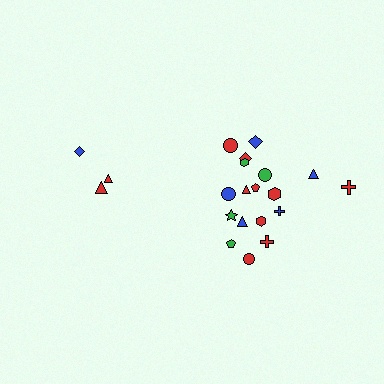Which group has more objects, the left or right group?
The right group.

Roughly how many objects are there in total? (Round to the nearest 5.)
Roughly 20 objects in total.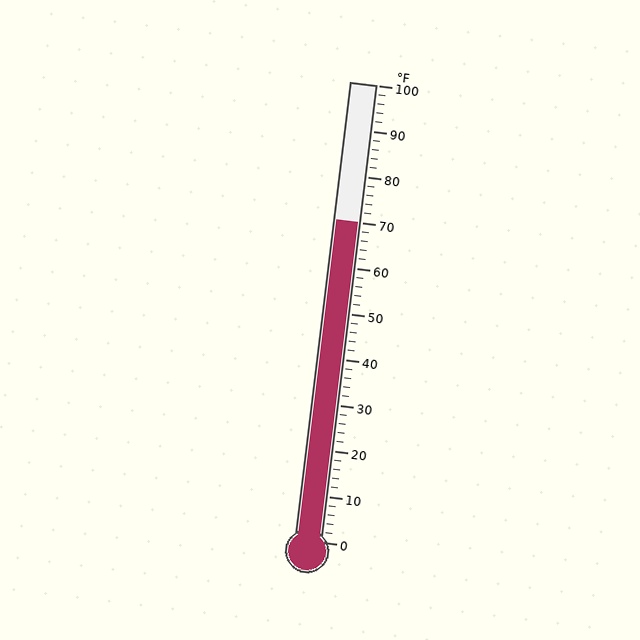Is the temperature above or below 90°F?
The temperature is below 90°F.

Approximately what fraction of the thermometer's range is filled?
The thermometer is filled to approximately 70% of its range.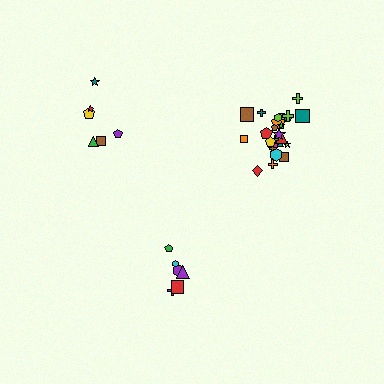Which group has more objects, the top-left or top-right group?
The top-right group.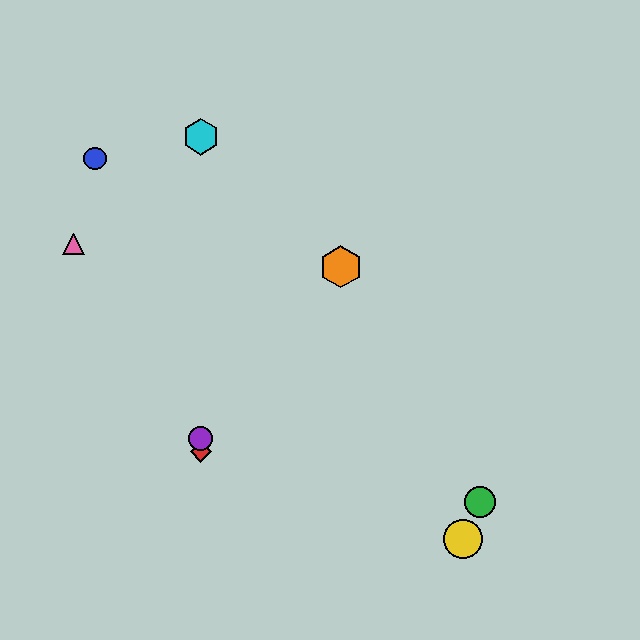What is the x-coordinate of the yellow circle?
The yellow circle is at x≈463.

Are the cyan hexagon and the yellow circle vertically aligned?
No, the cyan hexagon is at x≈201 and the yellow circle is at x≈463.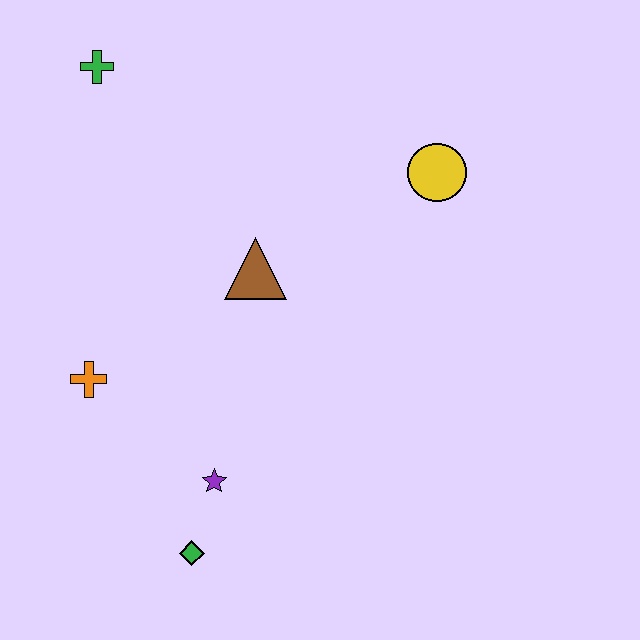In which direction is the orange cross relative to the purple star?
The orange cross is to the left of the purple star.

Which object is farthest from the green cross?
The green diamond is farthest from the green cross.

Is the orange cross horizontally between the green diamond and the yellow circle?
No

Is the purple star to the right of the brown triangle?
No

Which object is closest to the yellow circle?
The brown triangle is closest to the yellow circle.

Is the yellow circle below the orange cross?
No